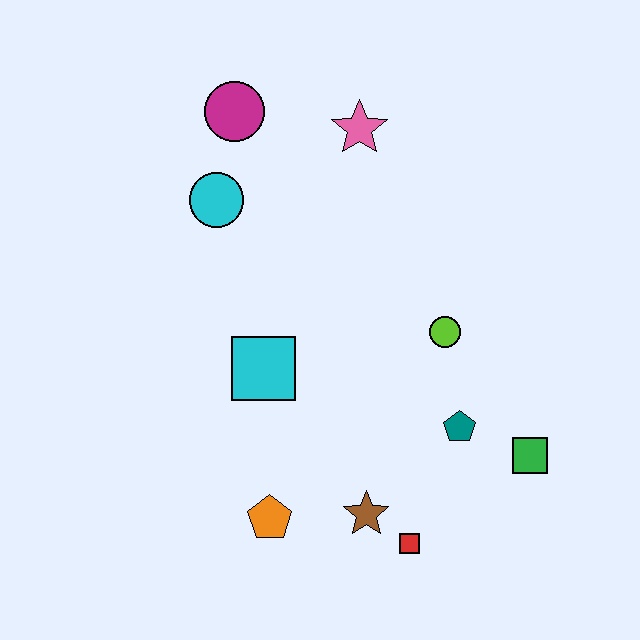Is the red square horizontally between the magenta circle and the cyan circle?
No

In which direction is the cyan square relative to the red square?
The cyan square is above the red square.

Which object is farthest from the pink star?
The red square is farthest from the pink star.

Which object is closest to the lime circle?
The teal pentagon is closest to the lime circle.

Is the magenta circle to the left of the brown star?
Yes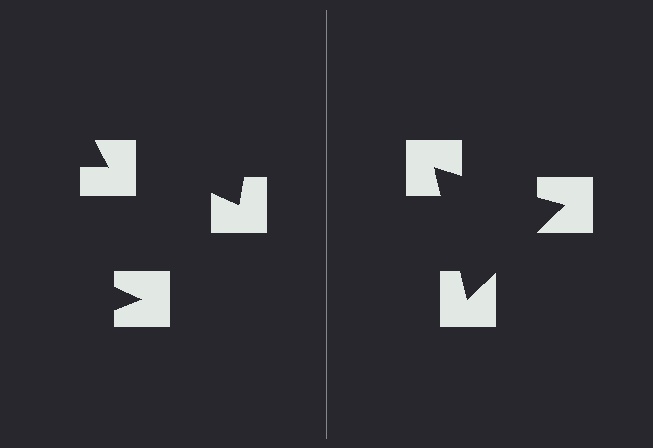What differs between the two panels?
The notched squares are positioned identically on both sides; only the wedge orientations differ. On the right they align to a triangle; on the left they are misaligned.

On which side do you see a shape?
An illusory triangle appears on the right side. On the left side the wedge cuts are rotated, so no coherent shape forms.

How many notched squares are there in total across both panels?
6 — 3 on each side.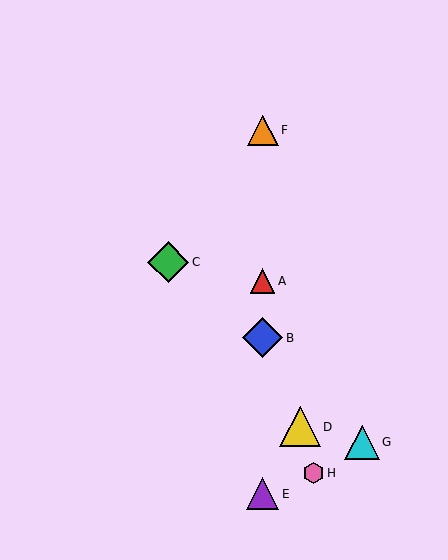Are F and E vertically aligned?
Yes, both are at x≈263.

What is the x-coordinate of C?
Object C is at x≈168.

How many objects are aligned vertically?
4 objects (A, B, E, F) are aligned vertically.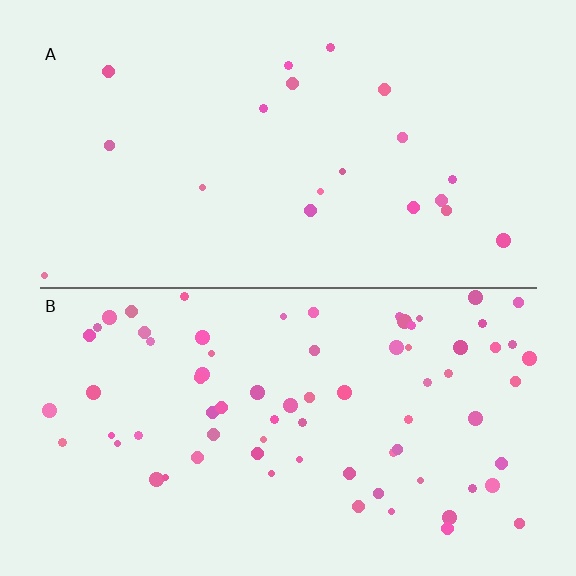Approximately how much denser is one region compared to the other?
Approximately 3.7× — region B over region A.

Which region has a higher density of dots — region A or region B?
B (the bottom).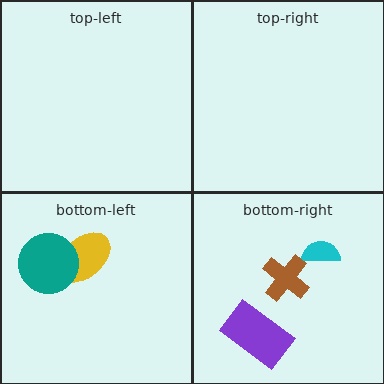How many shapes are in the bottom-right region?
3.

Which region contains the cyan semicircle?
The bottom-right region.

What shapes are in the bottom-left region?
The yellow ellipse, the teal circle.